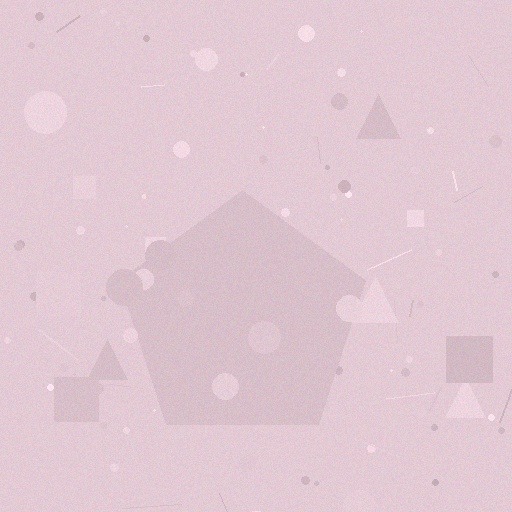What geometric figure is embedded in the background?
A pentagon is embedded in the background.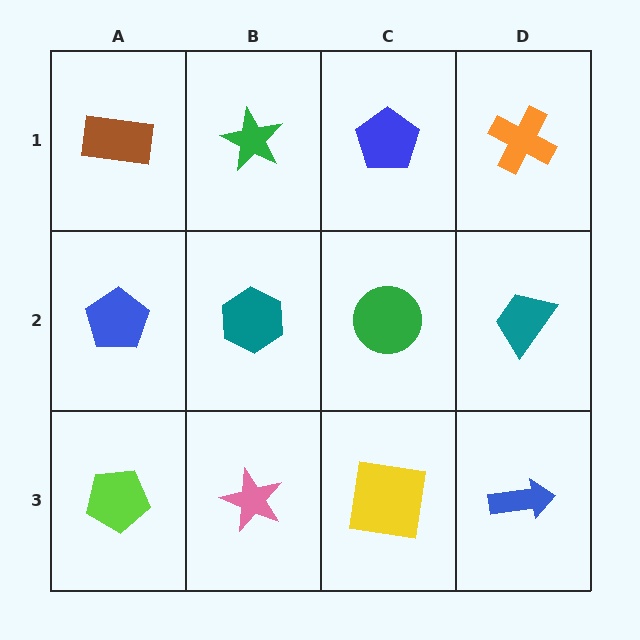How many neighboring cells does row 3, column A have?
2.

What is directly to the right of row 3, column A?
A pink star.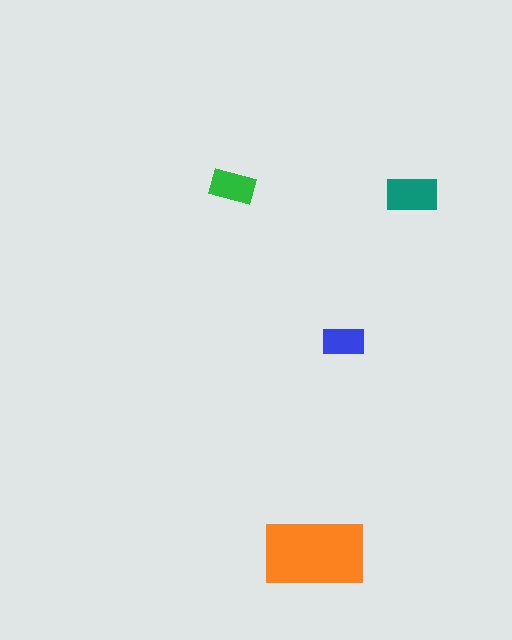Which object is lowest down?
The orange rectangle is bottommost.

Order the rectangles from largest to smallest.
the orange one, the teal one, the green one, the blue one.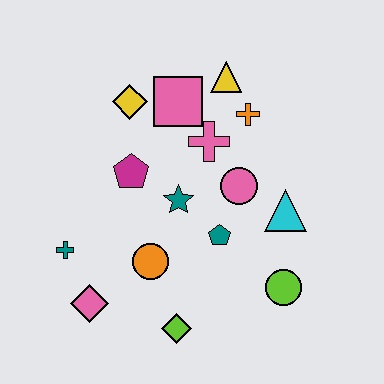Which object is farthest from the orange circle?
The yellow triangle is farthest from the orange circle.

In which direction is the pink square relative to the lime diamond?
The pink square is above the lime diamond.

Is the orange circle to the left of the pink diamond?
No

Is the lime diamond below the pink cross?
Yes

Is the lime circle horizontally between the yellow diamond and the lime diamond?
No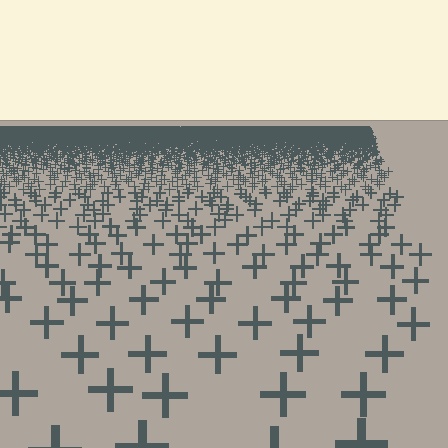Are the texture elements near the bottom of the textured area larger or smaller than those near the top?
Larger. Near the bottom, elements are closer to the viewer and appear at a bigger on-screen size.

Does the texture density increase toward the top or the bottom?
Density increases toward the top.